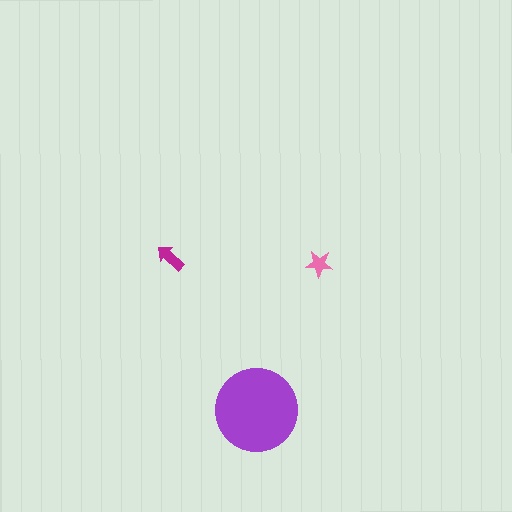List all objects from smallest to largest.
The pink star, the magenta arrow, the purple circle.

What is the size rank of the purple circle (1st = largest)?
1st.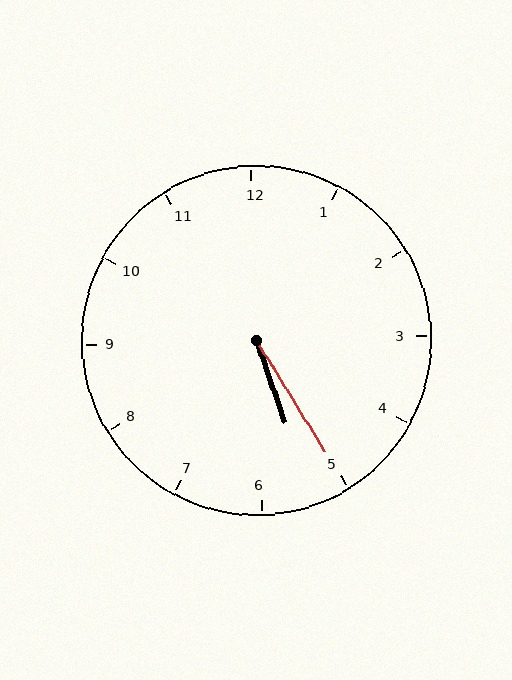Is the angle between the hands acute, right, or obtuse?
It is acute.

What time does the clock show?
5:25.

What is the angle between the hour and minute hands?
Approximately 12 degrees.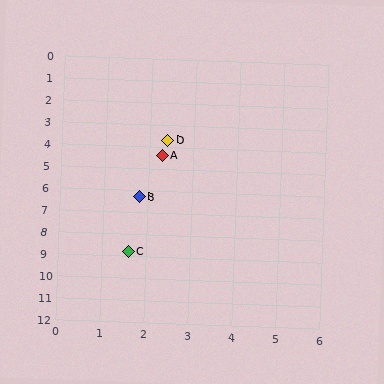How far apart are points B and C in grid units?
Points B and C are about 2.5 grid units apart.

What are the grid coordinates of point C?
Point C is at approximately (1.6, 8.8).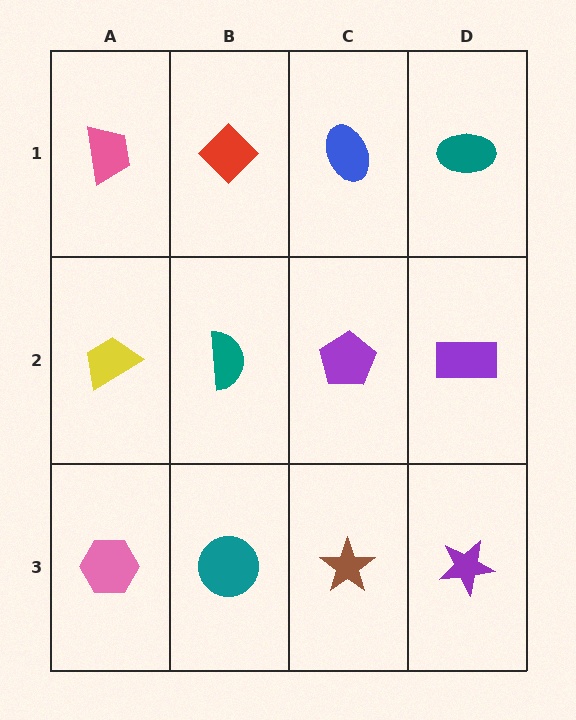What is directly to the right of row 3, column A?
A teal circle.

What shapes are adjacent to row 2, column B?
A red diamond (row 1, column B), a teal circle (row 3, column B), a yellow trapezoid (row 2, column A), a purple pentagon (row 2, column C).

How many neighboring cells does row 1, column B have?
3.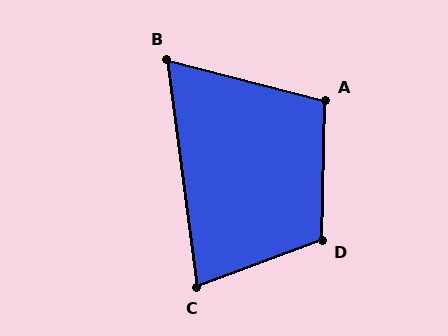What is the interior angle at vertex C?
Approximately 77 degrees (acute).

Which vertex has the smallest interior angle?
B, at approximately 68 degrees.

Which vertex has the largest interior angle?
D, at approximately 112 degrees.